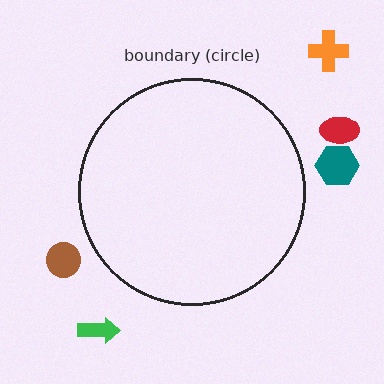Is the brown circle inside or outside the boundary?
Outside.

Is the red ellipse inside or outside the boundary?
Outside.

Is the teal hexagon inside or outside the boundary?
Outside.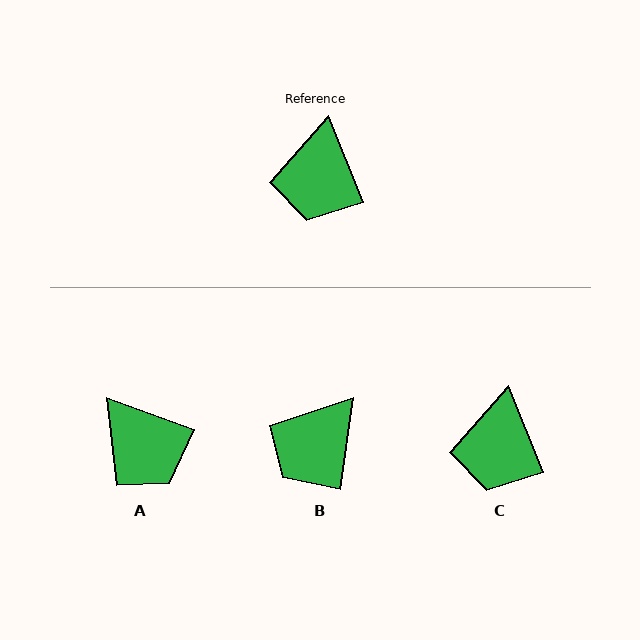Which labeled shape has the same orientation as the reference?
C.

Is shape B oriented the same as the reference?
No, it is off by about 30 degrees.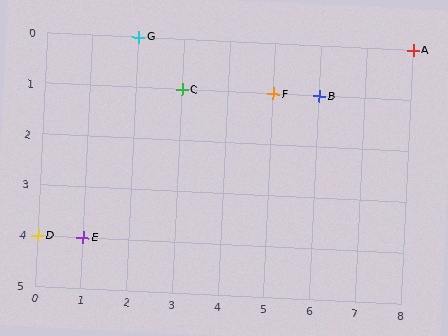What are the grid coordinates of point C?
Point C is at grid coordinates (3, 1).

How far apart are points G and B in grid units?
Points G and B are 4 columns and 1 row apart (about 4.1 grid units diagonally).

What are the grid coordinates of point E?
Point E is at grid coordinates (1, 4).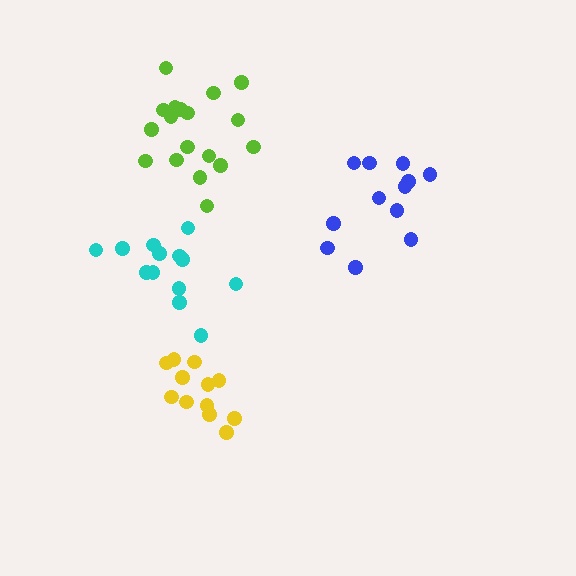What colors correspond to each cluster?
The clusters are colored: blue, cyan, lime, yellow.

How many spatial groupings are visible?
There are 4 spatial groupings.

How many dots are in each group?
Group 1: 12 dots, Group 2: 13 dots, Group 3: 18 dots, Group 4: 12 dots (55 total).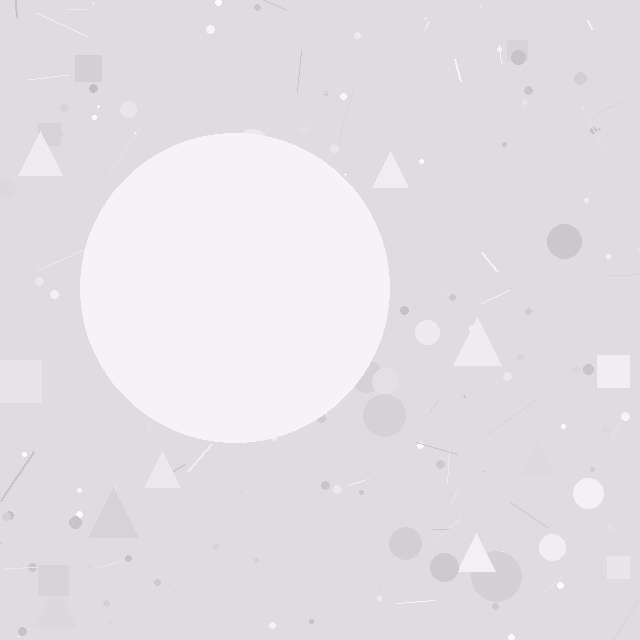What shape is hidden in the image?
A circle is hidden in the image.